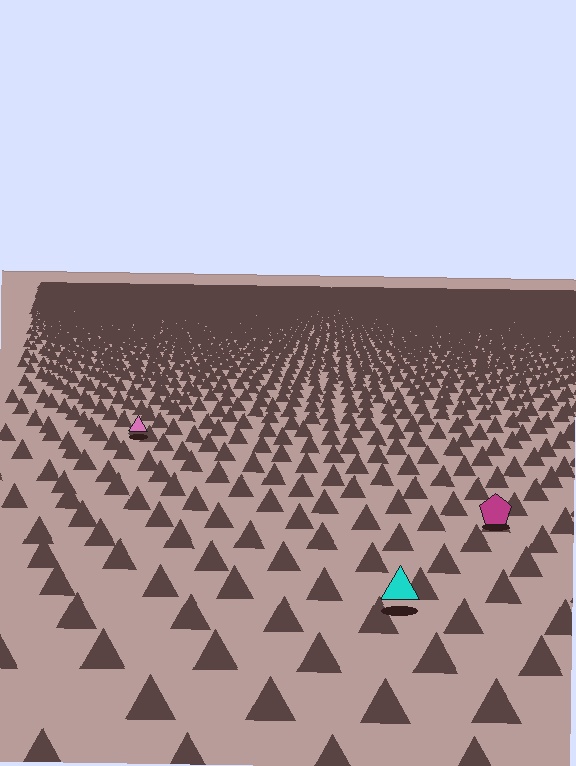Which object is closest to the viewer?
The cyan triangle is closest. The texture marks near it are larger and more spread out.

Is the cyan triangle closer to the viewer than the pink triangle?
Yes. The cyan triangle is closer — you can tell from the texture gradient: the ground texture is coarser near it.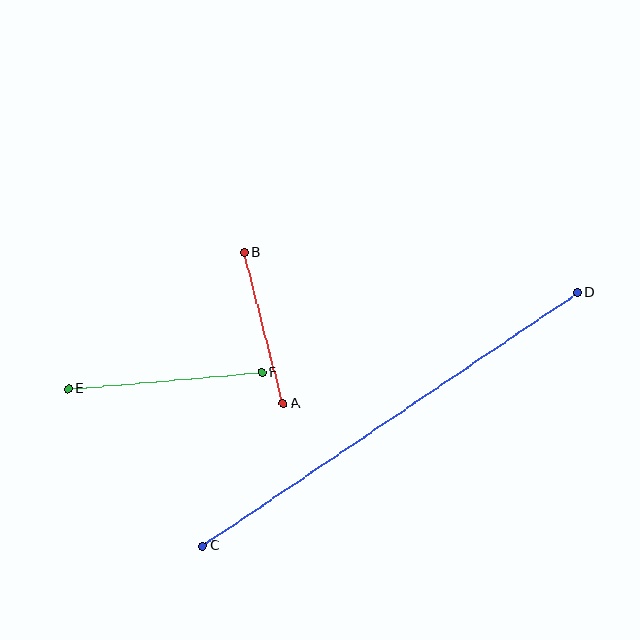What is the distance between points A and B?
The distance is approximately 156 pixels.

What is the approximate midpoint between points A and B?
The midpoint is at approximately (264, 328) pixels.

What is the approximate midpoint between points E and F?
The midpoint is at approximately (165, 381) pixels.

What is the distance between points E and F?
The distance is approximately 194 pixels.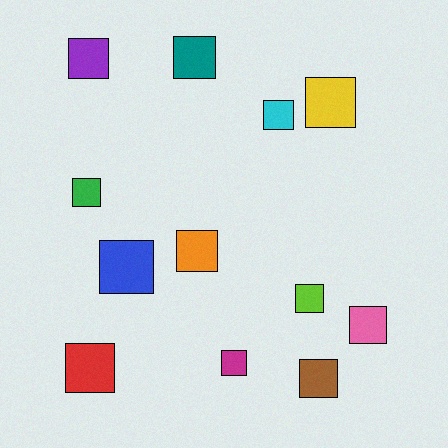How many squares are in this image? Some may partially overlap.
There are 12 squares.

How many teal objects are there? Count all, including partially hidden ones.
There is 1 teal object.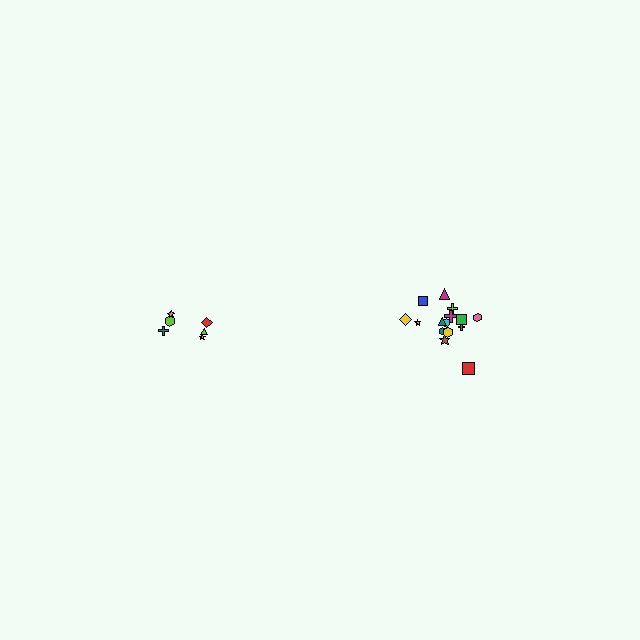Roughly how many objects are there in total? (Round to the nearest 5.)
Roughly 20 objects in total.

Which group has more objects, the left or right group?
The right group.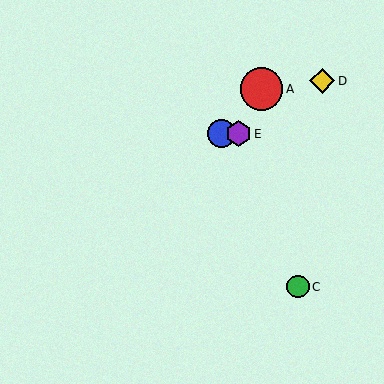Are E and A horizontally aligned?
No, E is at y≈134 and A is at y≈89.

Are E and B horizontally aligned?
Yes, both are at y≈134.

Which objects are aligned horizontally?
Objects B, E are aligned horizontally.